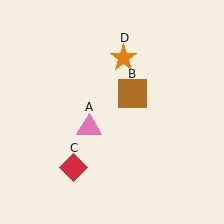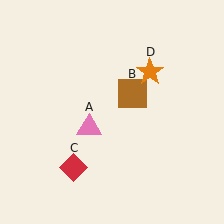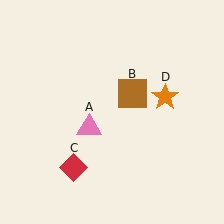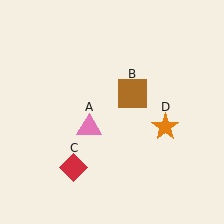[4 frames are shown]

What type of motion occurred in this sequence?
The orange star (object D) rotated clockwise around the center of the scene.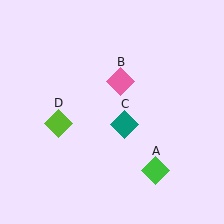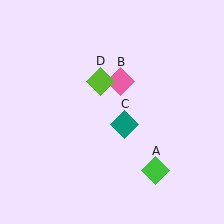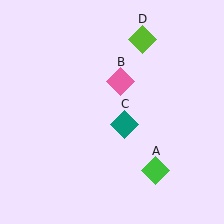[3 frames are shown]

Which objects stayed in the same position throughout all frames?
Green diamond (object A) and pink diamond (object B) and teal diamond (object C) remained stationary.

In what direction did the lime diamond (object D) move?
The lime diamond (object D) moved up and to the right.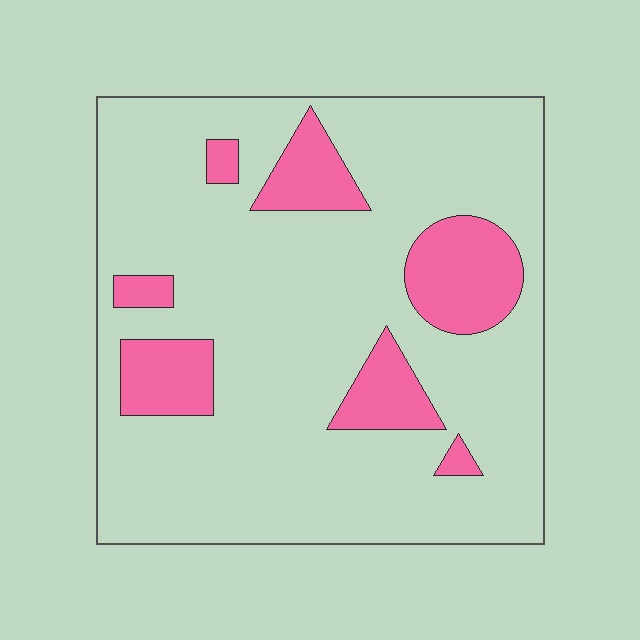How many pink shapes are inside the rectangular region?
7.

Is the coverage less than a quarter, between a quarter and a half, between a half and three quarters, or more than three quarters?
Less than a quarter.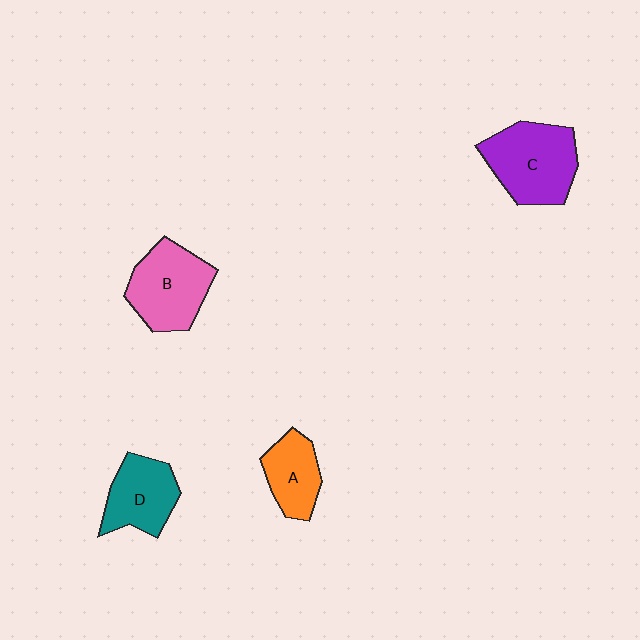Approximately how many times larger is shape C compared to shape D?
Approximately 1.4 times.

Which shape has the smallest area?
Shape A (orange).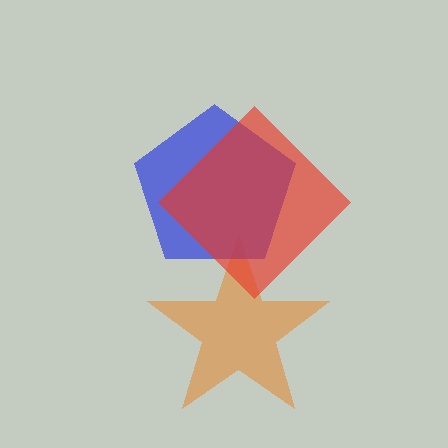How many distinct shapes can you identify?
There are 3 distinct shapes: an orange star, a blue pentagon, a red diamond.